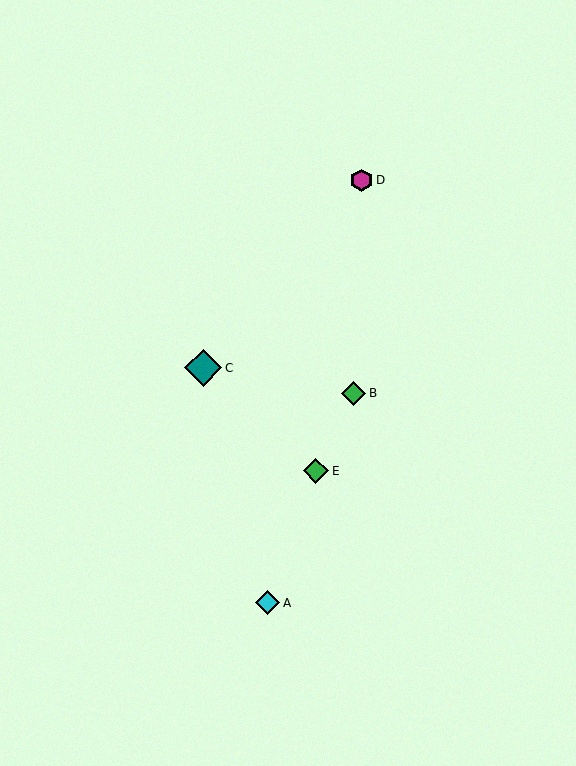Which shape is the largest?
The teal diamond (labeled C) is the largest.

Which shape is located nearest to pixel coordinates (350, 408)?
The green diamond (labeled B) at (354, 393) is nearest to that location.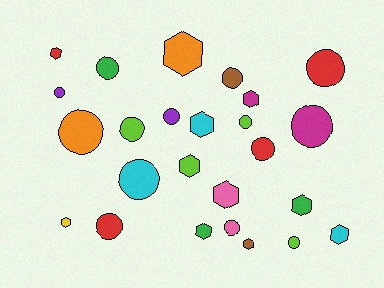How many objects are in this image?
There are 25 objects.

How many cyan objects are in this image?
There are 3 cyan objects.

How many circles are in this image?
There are 14 circles.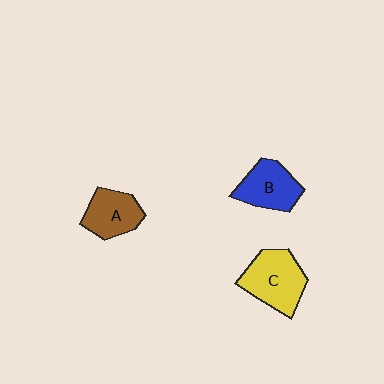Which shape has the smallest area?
Shape A (brown).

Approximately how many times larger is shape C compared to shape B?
Approximately 1.3 times.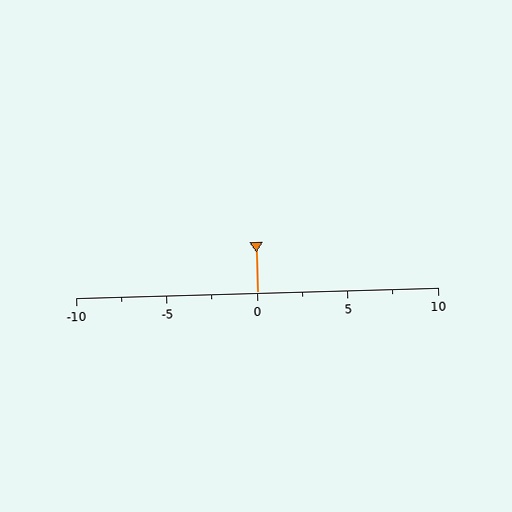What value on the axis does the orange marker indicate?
The marker indicates approximately 0.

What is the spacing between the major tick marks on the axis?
The major ticks are spaced 5 apart.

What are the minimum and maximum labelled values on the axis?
The axis runs from -10 to 10.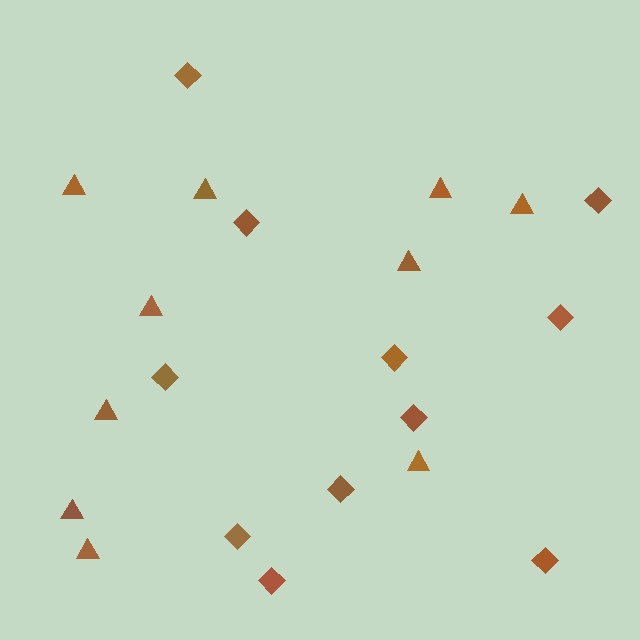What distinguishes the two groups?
There are 2 groups: one group of diamonds (11) and one group of triangles (10).